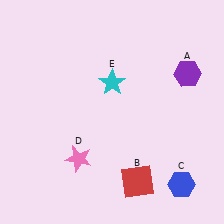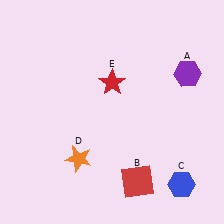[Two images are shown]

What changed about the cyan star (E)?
In Image 1, E is cyan. In Image 2, it changed to red.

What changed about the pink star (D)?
In Image 1, D is pink. In Image 2, it changed to orange.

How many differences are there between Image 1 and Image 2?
There are 2 differences between the two images.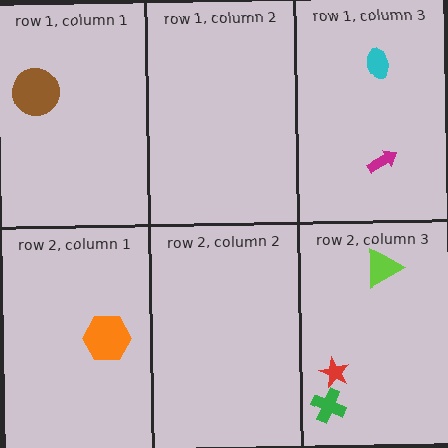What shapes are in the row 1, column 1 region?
The brown circle.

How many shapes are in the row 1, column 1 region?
1.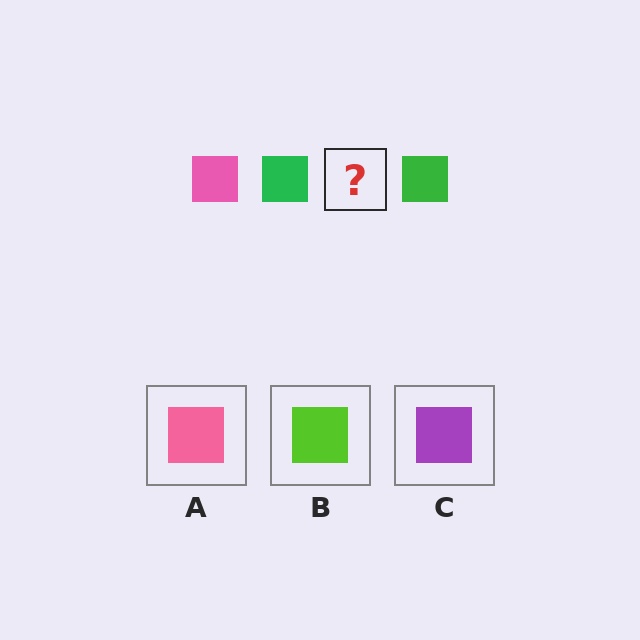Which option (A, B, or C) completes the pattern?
A.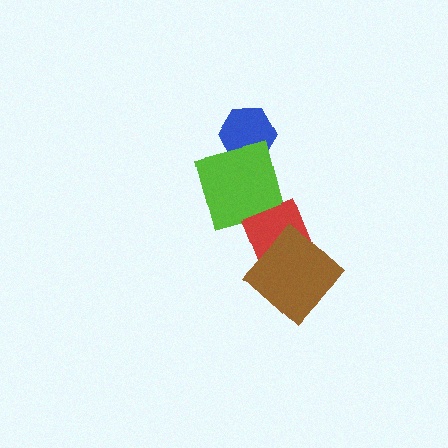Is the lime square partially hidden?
No, no other shape covers it.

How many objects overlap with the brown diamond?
1 object overlaps with the brown diamond.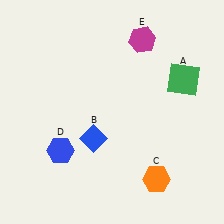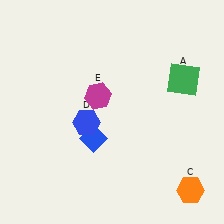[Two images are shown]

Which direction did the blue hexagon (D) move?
The blue hexagon (D) moved up.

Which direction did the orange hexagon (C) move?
The orange hexagon (C) moved right.